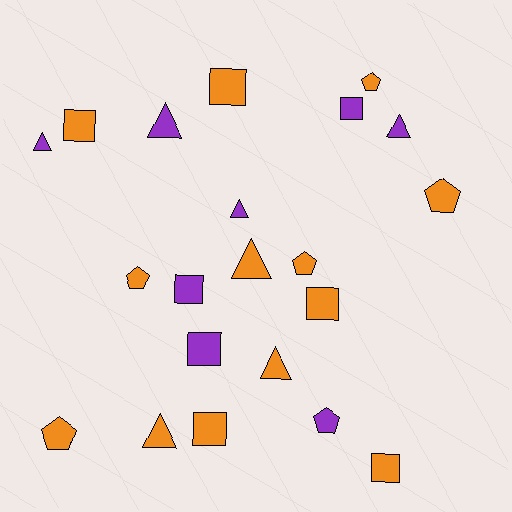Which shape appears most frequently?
Square, with 8 objects.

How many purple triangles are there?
There are 4 purple triangles.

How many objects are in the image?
There are 21 objects.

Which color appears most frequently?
Orange, with 13 objects.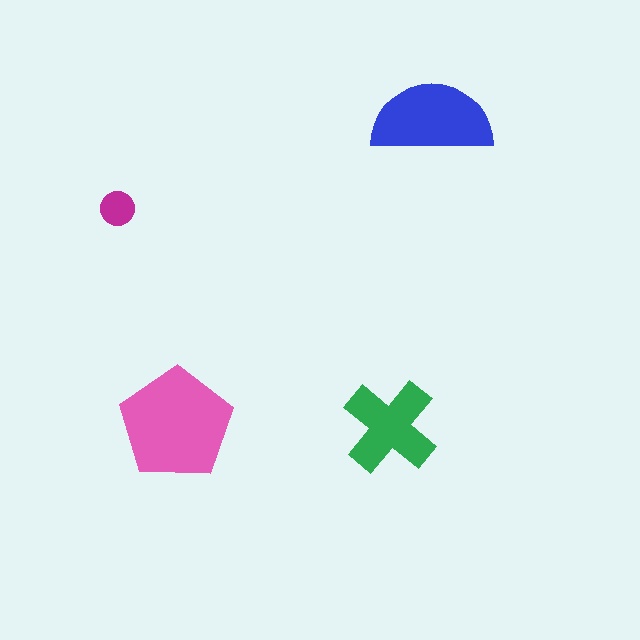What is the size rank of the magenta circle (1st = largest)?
4th.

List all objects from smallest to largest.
The magenta circle, the green cross, the blue semicircle, the pink pentagon.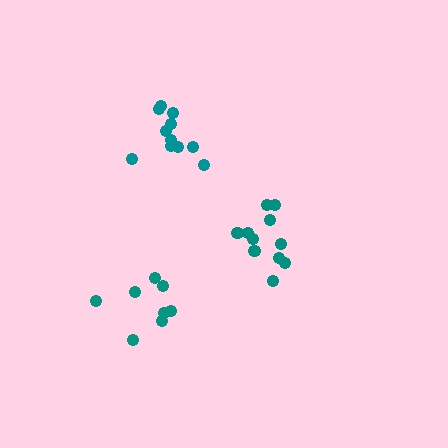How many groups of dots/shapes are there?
There are 3 groups.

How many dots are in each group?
Group 1: 8 dots, Group 2: 11 dots, Group 3: 11 dots (30 total).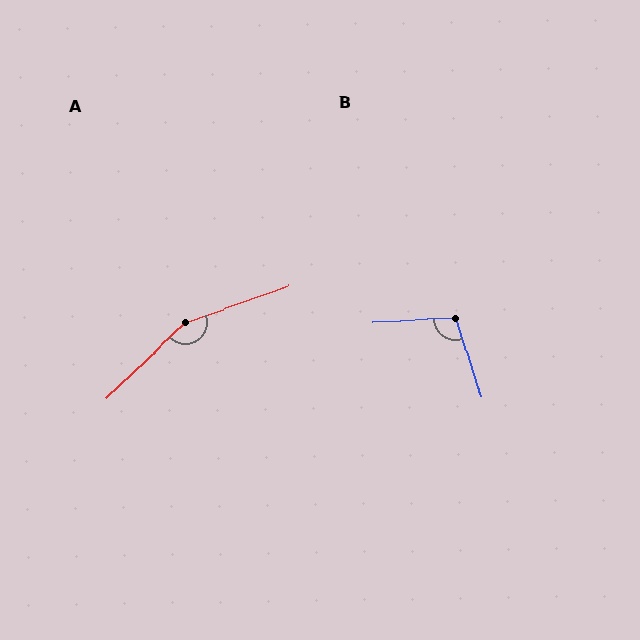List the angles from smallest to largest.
B (105°), A (156°).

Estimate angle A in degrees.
Approximately 156 degrees.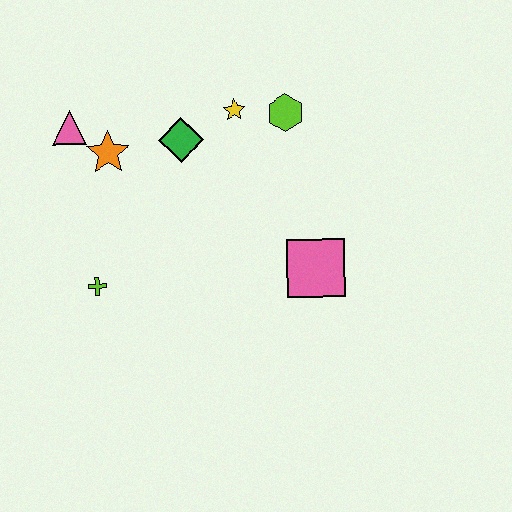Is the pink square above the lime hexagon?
No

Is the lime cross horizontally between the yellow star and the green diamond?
No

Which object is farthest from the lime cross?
The lime hexagon is farthest from the lime cross.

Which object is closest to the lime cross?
The orange star is closest to the lime cross.